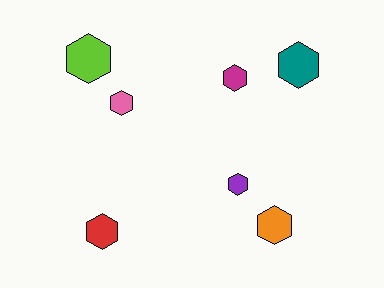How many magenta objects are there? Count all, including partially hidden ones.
There is 1 magenta object.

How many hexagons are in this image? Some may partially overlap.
There are 7 hexagons.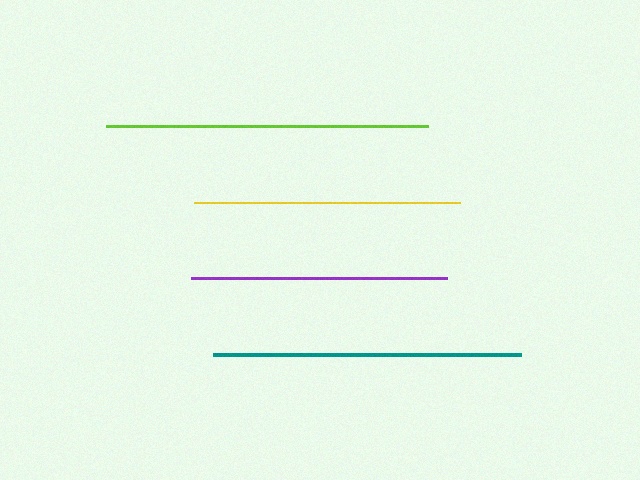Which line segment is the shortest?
The purple line is the shortest at approximately 256 pixels.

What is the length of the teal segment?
The teal segment is approximately 308 pixels long.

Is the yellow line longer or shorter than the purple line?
The yellow line is longer than the purple line.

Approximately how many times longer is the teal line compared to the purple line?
The teal line is approximately 1.2 times the length of the purple line.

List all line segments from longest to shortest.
From longest to shortest: lime, teal, yellow, purple.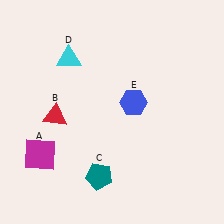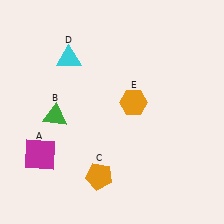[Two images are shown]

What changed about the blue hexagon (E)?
In Image 1, E is blue. In Image 2, it changed to orange.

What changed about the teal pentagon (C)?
In Image 1, C is teal. In Image 2, it changed to orange.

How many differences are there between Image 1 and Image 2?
There are 3 differences between the two images.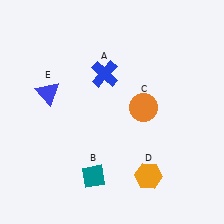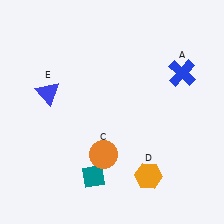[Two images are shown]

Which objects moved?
The objects that moved are: the blue cross (A), the orange circle (C).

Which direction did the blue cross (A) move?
The blue cross (A) moved right.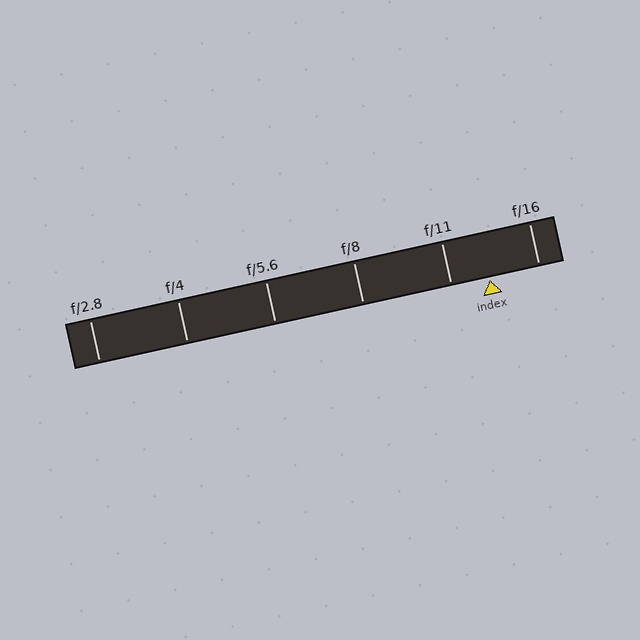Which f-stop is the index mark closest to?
The index mark is closest to f/11.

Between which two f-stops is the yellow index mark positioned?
The index mark is between f/11 and f/16.